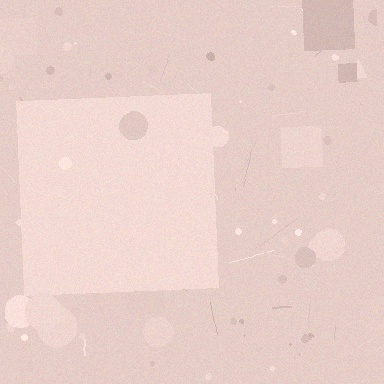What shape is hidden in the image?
A square is hidden in the image.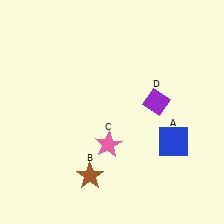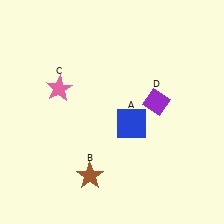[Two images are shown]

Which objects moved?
The objects that moved are: the blue square (A), the pink star (C).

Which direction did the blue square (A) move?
The blue square (A) moved left.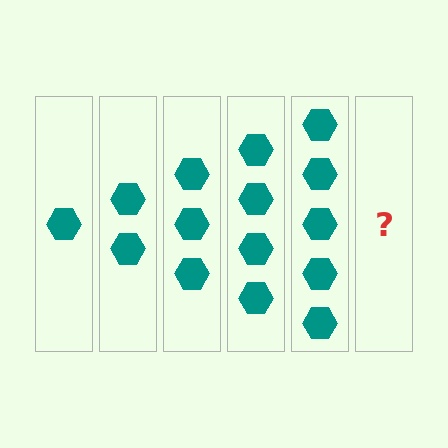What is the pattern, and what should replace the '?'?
The pattern is that each step adds one more hexagon. The '?' should be 6 hexagons.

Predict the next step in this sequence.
The next step is 6 hexagons.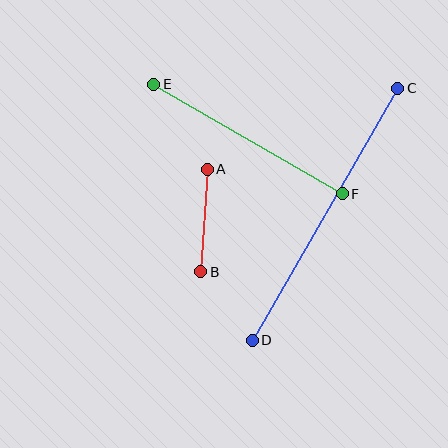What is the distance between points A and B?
The distance is approximately 103 pixels.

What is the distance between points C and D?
The distance is approximately 291 pixels.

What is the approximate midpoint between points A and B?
The midpoint is at approximately (204, 220) pixels.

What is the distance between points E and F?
The distance is approximately 218 pixels.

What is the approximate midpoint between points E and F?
The midpoint is at approximately (248, 139) pixels.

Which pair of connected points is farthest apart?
Points C and D are farthest apart.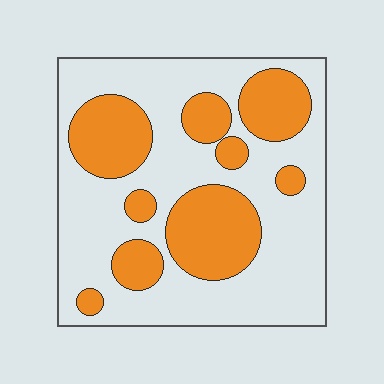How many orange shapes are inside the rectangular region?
9.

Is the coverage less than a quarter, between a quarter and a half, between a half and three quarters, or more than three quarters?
Between a quarter and a half.